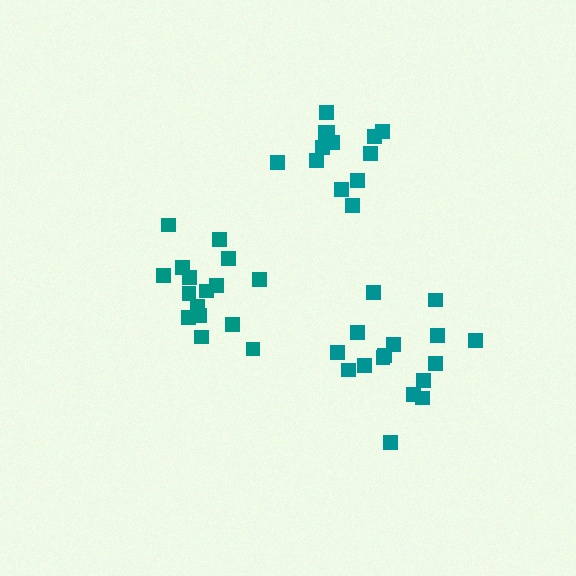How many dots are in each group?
Group 1: 16 dots, Group 2: 16 dots, Group 3: 13 dots (45 total).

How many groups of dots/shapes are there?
There are 3 groups.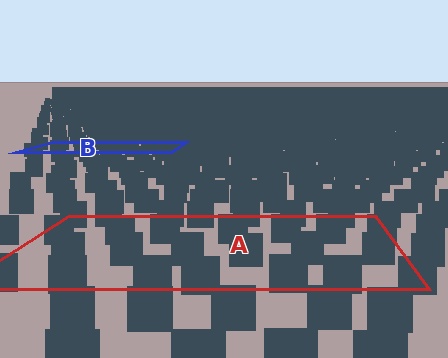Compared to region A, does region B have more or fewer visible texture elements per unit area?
Region B has more texture elements per unit area — they are packed more densely because it is farther away.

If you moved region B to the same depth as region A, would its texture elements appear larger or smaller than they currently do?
They would appear larger. At a closer depth, the same texture elements are projected at a bigger on-screen size.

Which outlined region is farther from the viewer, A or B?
Region B is farther from the viewer — the texture elements inside it appear smaller and more densely packed.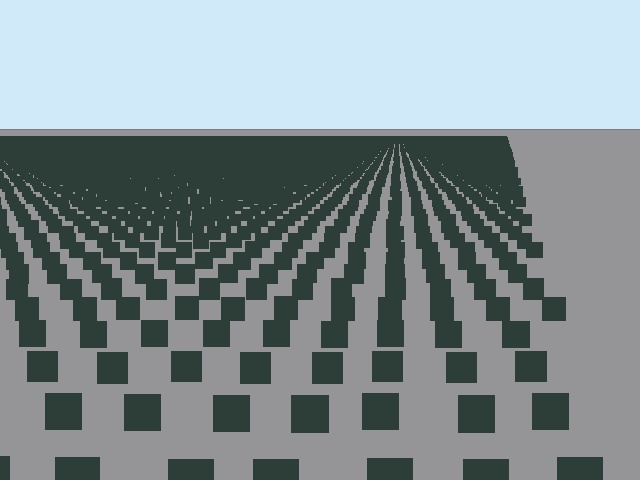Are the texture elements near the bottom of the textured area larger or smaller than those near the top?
Larger. Near the bottom, elements are closer to the viewer and appear at a bigger on-screen size.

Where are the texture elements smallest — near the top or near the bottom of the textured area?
Near the top.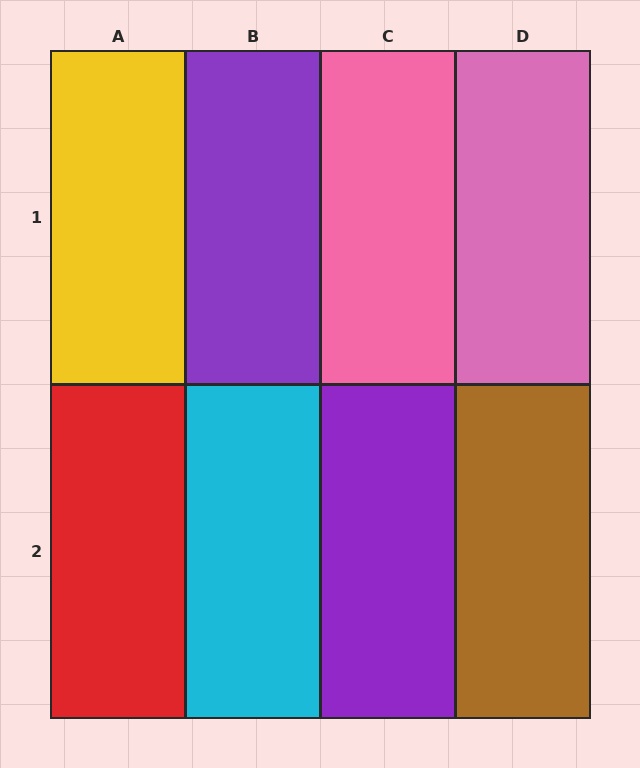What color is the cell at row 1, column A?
Yellow.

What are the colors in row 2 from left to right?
Red, cyan, purple, brown.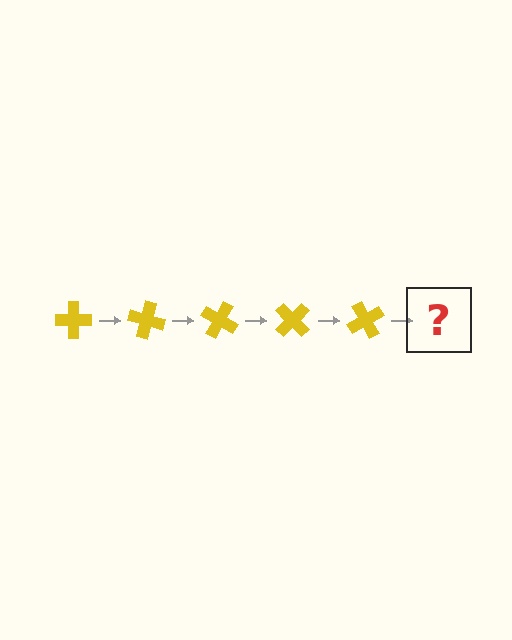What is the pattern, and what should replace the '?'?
The pattern is that the cross rotates 15 degrees each step. The '?' should be a yellow cross rotated 75 degrees.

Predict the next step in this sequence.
The next step is a yellow cross rotated 75 degrees.